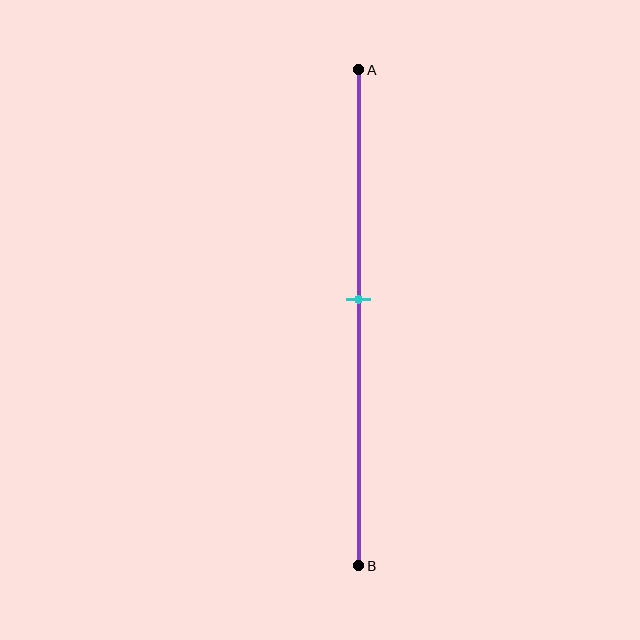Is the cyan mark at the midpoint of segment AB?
No, the mark is at about 45% from A, not at the 50% midpoint.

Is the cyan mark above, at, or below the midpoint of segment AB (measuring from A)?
The cyan mark is above the midpoint of segment AB.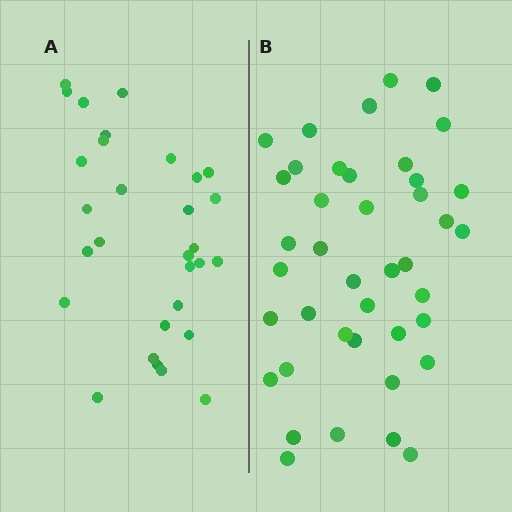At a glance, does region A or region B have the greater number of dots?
Region B (the right region) has more dots.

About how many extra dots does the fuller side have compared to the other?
Region B has roughly 12 or so more dots than region A.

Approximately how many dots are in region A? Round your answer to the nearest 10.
About 30 dots.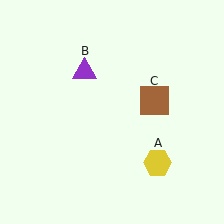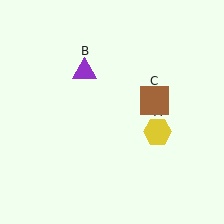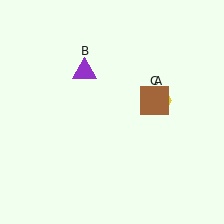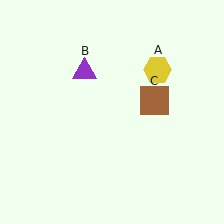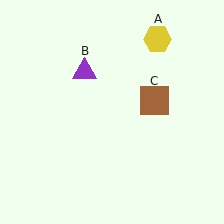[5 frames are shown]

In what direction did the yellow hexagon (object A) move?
The yellow hexagon (object A) moved up.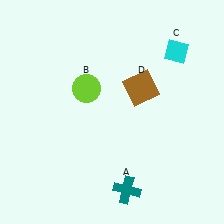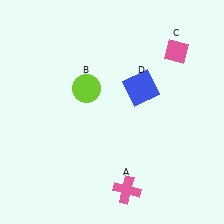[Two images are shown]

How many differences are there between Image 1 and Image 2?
There are 3 differences between the two images.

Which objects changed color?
A changed from teal to pink. C changed from cyan to pink. D changed from brown to blue.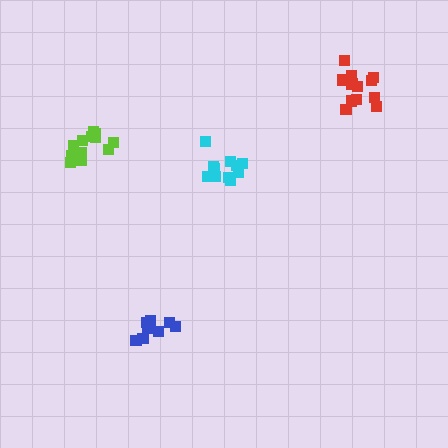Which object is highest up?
The red cluster is topmost.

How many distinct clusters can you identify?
There are 4 distinct clusters.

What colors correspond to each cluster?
The clusters are colored: cyan, lime, blue, red.